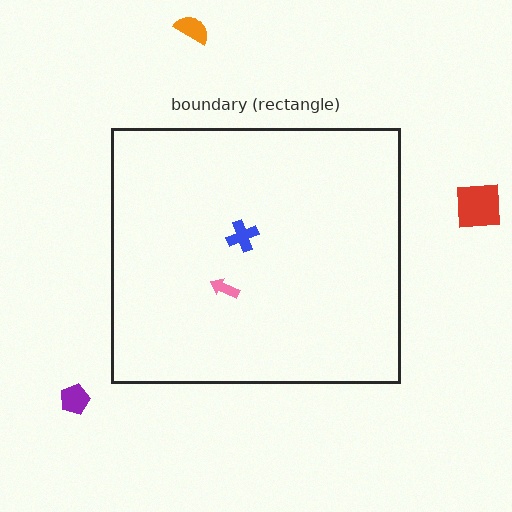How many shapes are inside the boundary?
2 inside, 3 outside.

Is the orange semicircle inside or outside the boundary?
Outside.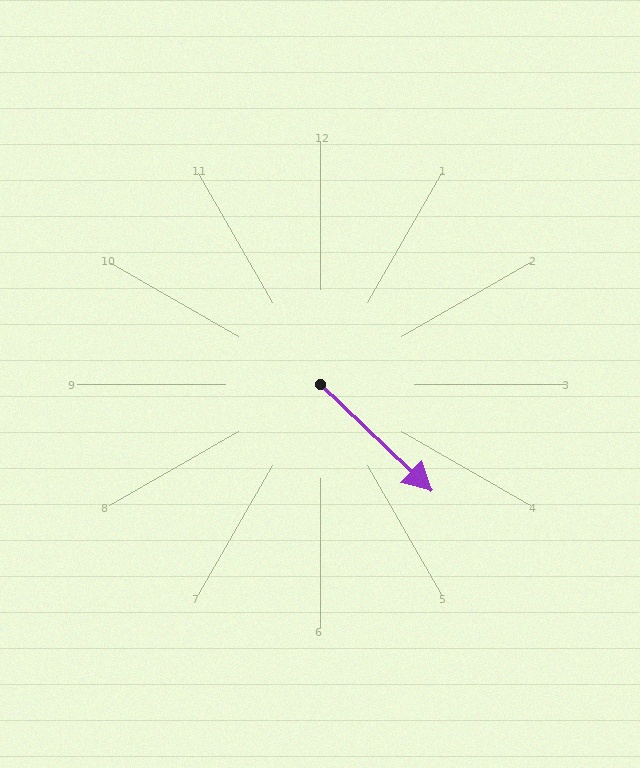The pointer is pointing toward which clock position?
Roughly 4 o'clock.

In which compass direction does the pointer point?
Southeast.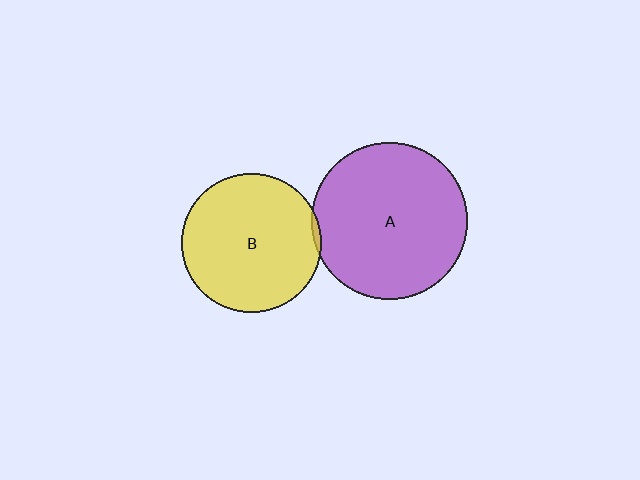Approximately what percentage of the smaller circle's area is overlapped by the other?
Approximately 5%.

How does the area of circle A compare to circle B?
Approximately 1.3 times.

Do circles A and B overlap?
Yes.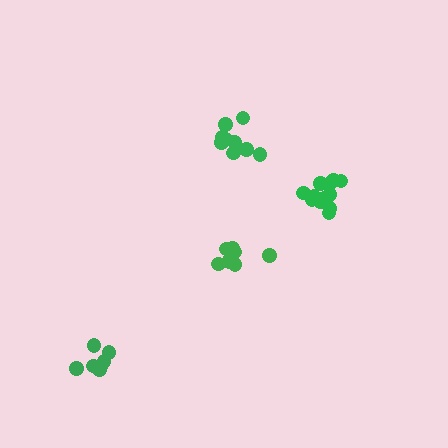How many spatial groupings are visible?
There are 4 spatial groupings.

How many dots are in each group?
Group 1: 13 dots, Group 2: 9 dots, Group 3: 8 dots, Group 4: 7 dots (37 total).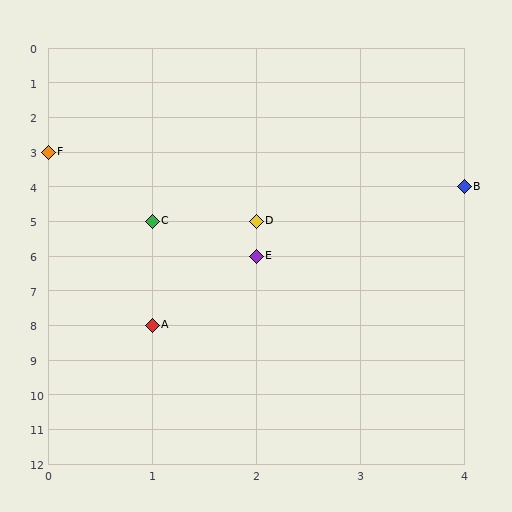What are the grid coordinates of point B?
Point B is at grid coordinates (4, 4).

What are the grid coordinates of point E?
Point E is at grid coordinates (2, 6).